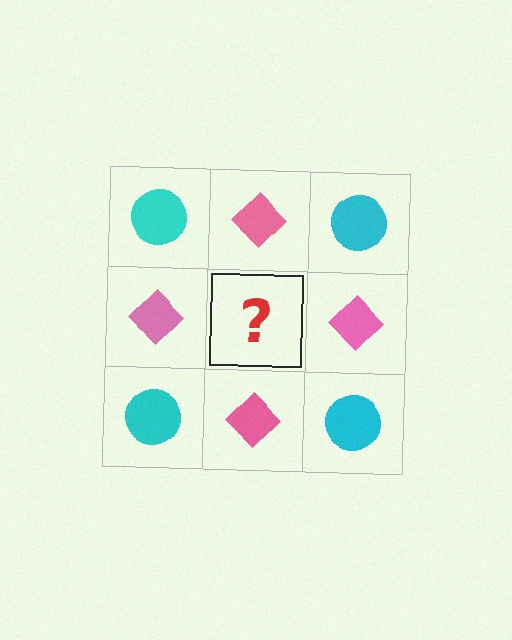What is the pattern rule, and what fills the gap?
The rule is that it alternates cyan circle and pink diamond in a checkerboard pattern. The gap should be filled with a cyan circle.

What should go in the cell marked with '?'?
The missing cell should contain a cyan circle.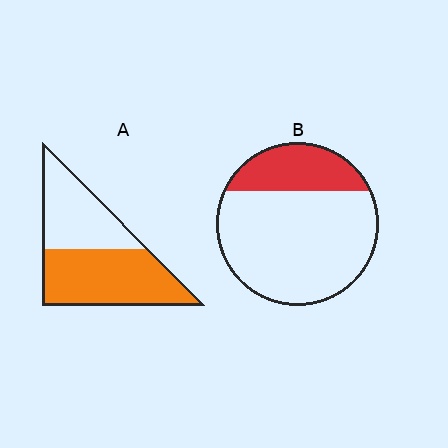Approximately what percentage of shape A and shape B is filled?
A is approximately 55% and B is approximately 25%.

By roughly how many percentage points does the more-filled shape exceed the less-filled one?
By roughly 30 percentage points (A over B).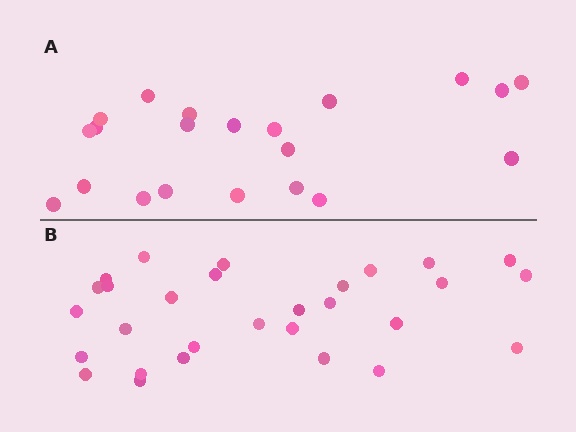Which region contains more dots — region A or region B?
Region B (the bottom region) has more dots.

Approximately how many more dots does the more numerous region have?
Region B has roughly 8 or so more dots than region A.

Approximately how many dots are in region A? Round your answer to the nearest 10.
About 20 dots. (The exact count is 21, which rounds to 20.)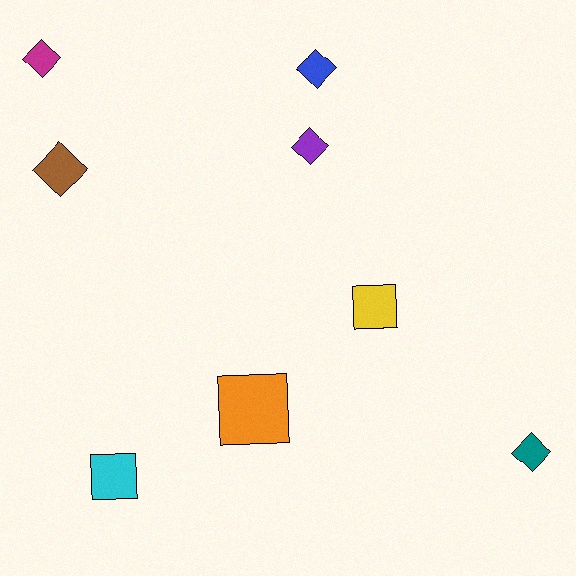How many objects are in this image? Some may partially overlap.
There are 8 objects.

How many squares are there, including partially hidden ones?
There are 3 squares.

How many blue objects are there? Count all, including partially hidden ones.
There is 1 blue object.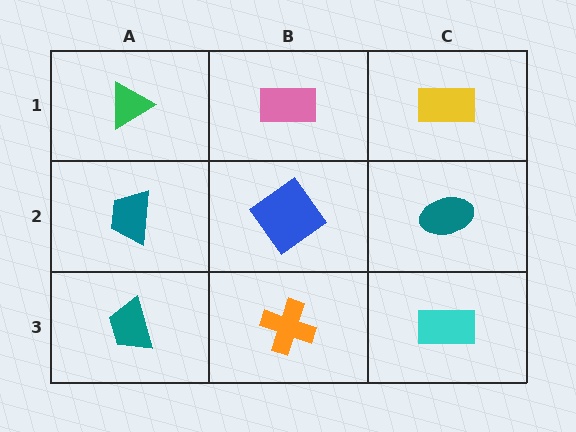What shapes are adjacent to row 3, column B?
A blue diamond (row 2, column B), a teal trapezoid (row 3, column A), a cyan rectangle (row 3, column C).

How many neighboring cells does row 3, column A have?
2.